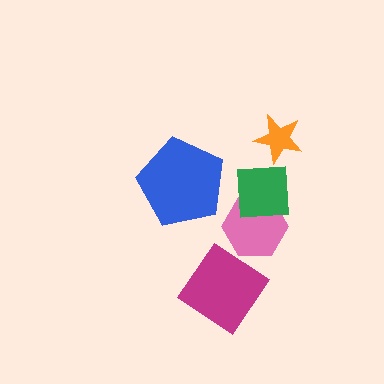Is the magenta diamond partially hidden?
Yes, it is partially covered by another shape.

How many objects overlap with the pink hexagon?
2 objects overlap with the pink hexagon.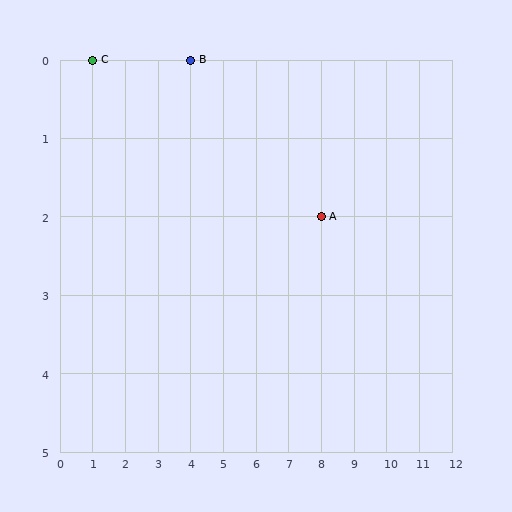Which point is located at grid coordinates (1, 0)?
Point C is at (1, 0).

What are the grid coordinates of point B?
Point B is at grid coordinates (4, 0).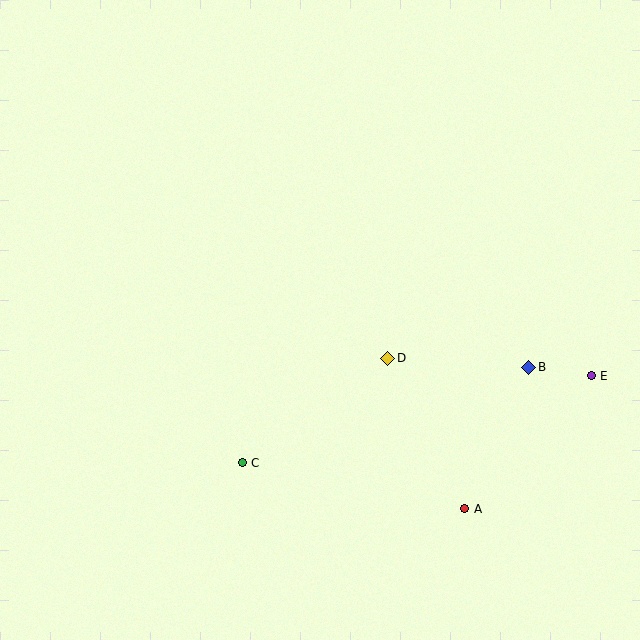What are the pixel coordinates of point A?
Point A is at (465, 509).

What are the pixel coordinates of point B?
Point B is at (529, 367).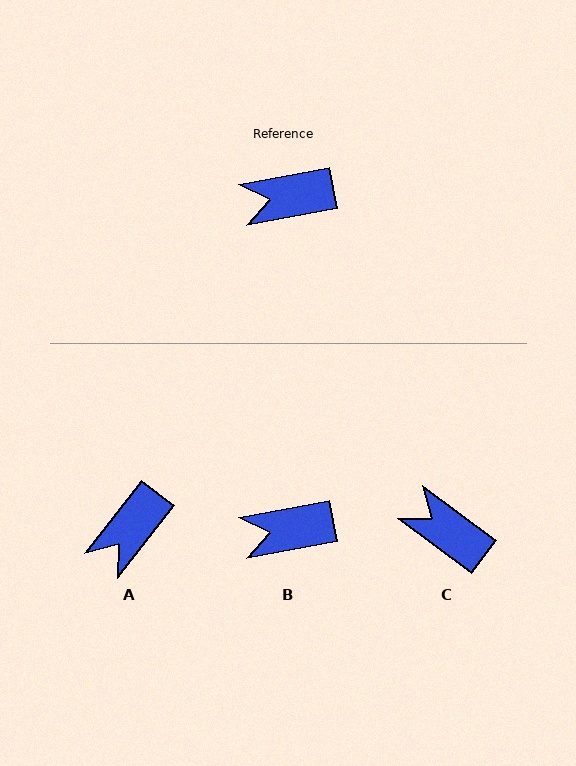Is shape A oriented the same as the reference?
No, it is off by about 42 degrees.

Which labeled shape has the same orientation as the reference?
B.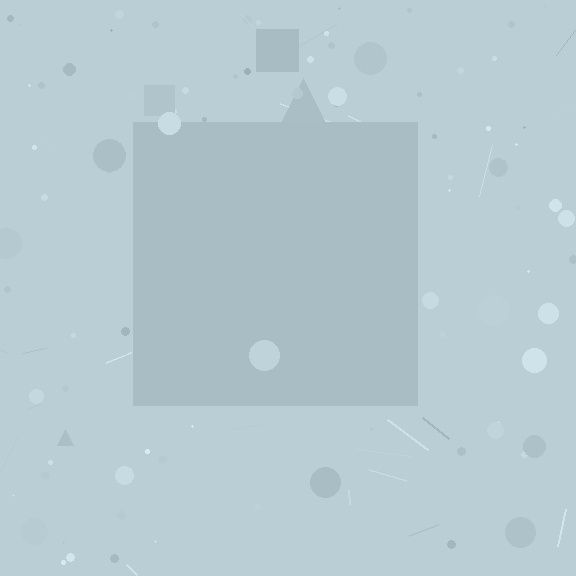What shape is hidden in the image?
A square is hidden in the image.